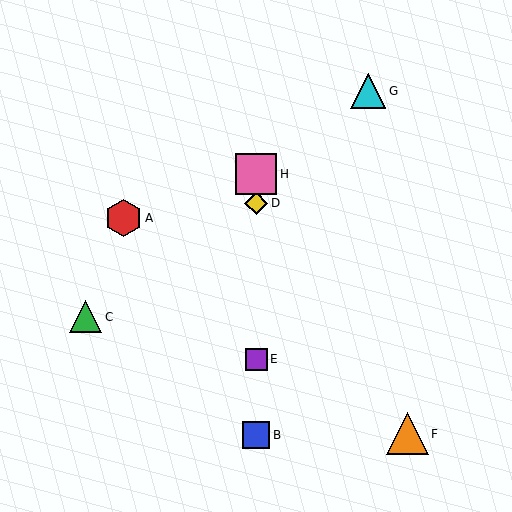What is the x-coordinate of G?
Object G is at x≈368.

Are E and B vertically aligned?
Yes, both are at x≈256.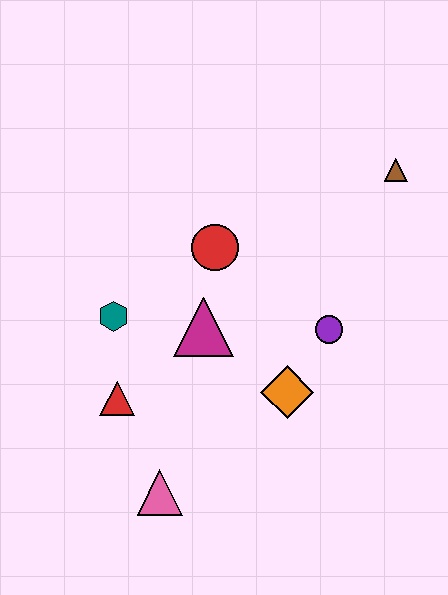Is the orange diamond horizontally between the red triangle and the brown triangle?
Yes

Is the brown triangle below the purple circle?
No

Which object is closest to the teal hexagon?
The red triangle is closest to the teal hexagon.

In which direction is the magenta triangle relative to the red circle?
The magenta triangle is below the red circle.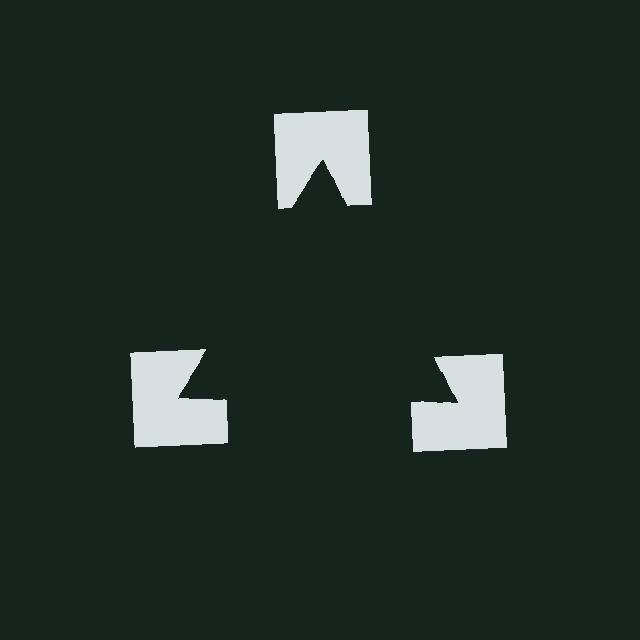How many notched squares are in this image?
There are 3 — one at each vertex of the illusory triangle.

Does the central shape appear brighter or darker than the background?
It typically appears slightly darker than the background, even though no actual brightness change is drawn.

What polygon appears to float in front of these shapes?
An illusory triangle — its edges are inferred from the aligned wedge cuts in the notched squares, not physically drawn.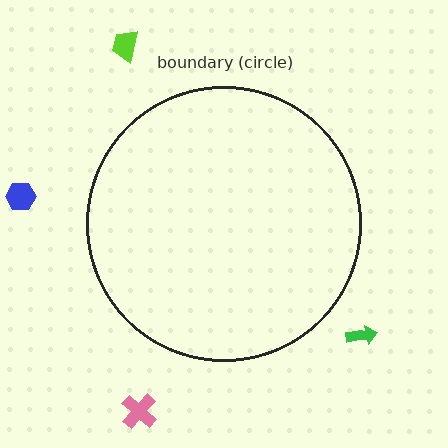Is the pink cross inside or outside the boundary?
Outside.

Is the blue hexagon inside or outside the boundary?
Outside.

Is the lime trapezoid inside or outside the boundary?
Outside.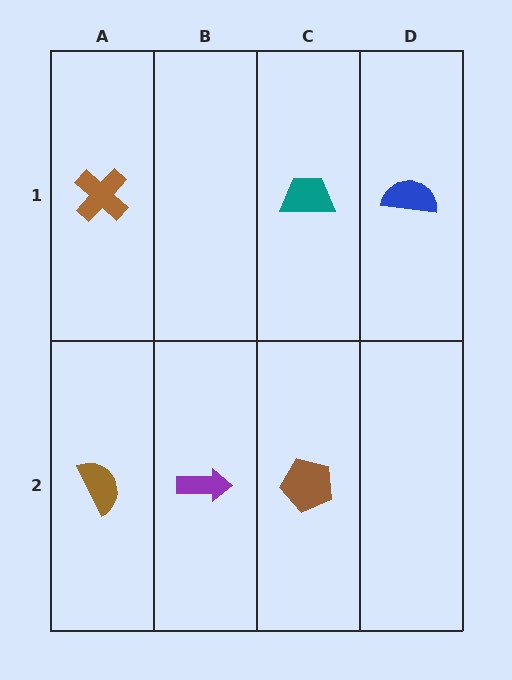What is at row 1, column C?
A teal trapezoid.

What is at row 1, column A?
A brown cross.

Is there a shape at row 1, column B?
No, that cell is empty.